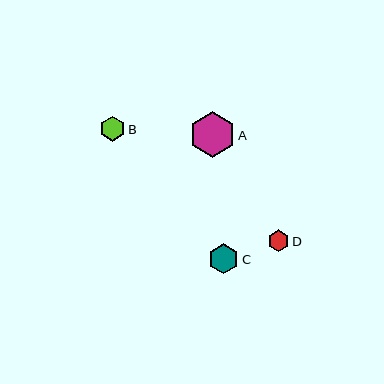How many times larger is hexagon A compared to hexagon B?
Hexagon A is approximately 1.8 times the size of hexagon B.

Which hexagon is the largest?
Hexagon A is the largest with a size of approximately 45 pixels.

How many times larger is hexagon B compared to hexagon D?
Hexagon B is approximately 1.1 times the size of hexagon D.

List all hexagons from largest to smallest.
From largest to smallest: A, C, B, D.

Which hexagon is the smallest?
Hexagon D is the smallest with a size of approximately 22 pixels.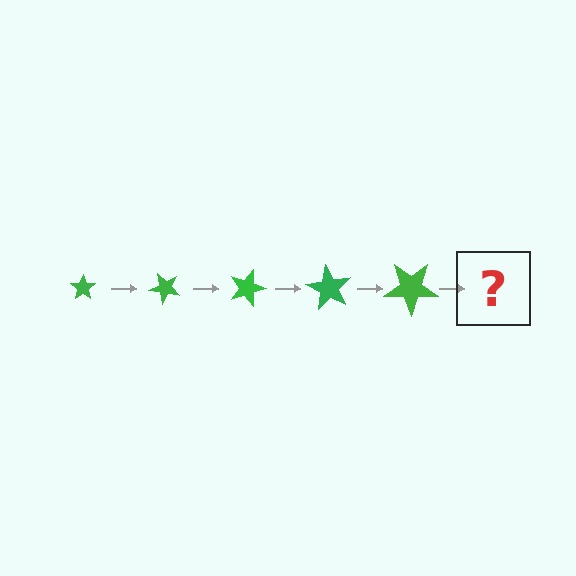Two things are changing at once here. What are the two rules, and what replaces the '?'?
The two rules are that the star grows larger each step and it rotates 45 degrees each step. The '?' should be a star, larger than the previous one and rotated 225 degrees from the start.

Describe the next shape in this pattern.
It should be a star, larger than the previous one and rotated 225 degrees from the start.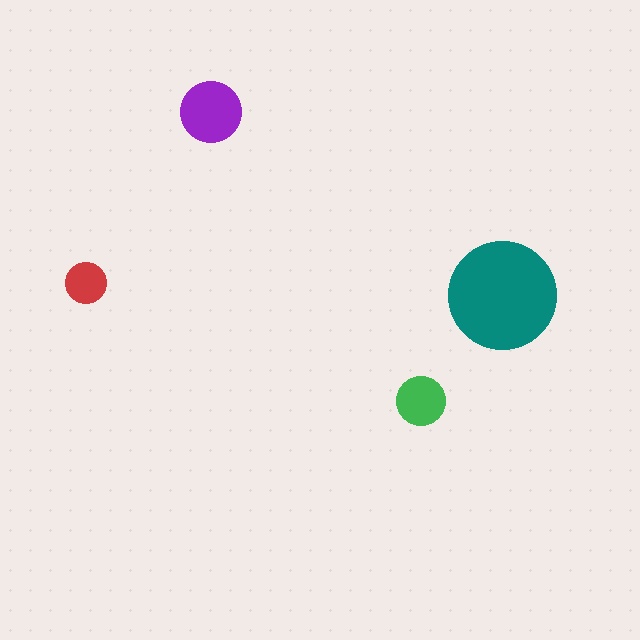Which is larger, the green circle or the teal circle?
The teal one.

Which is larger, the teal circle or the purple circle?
The teal one.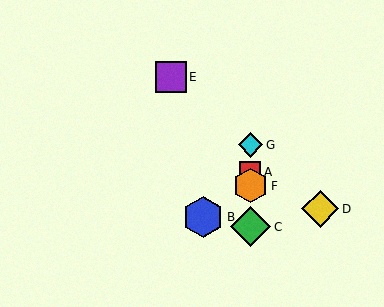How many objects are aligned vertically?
4 objects (A, C, F, G) are aligned vertically.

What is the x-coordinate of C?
Object C is at x≈250.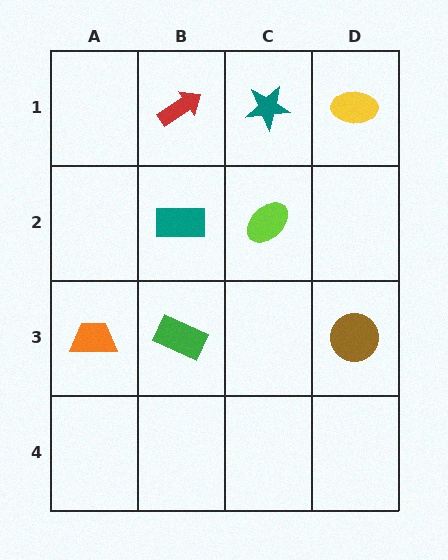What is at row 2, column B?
A teal rectangle.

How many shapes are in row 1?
3 shapes.